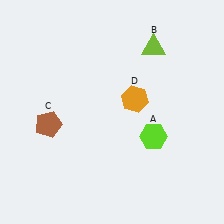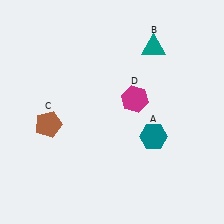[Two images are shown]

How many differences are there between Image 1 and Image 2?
There are 3 differences between the two images.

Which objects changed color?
A changed from lime to teal. B changed from lime to teal. D changed from orange to magenta.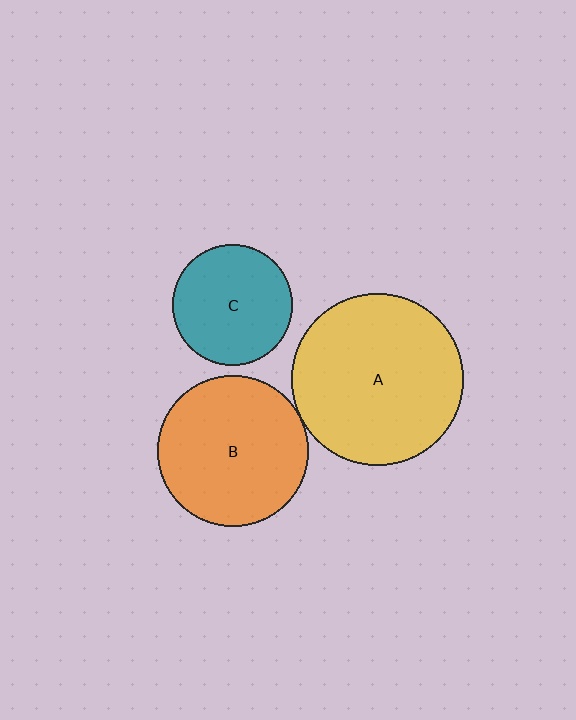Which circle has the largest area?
Circle A (yellow).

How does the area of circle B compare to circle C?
Approximately 1.6 times.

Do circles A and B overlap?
Yes.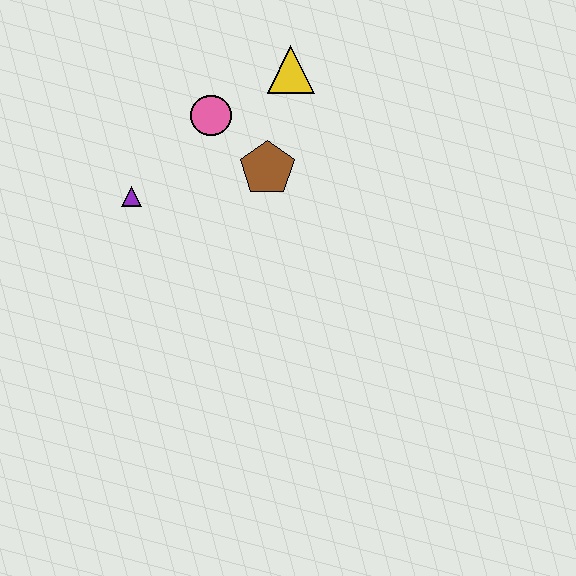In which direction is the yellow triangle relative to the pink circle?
The yellow triangle is to the right of the pink circle.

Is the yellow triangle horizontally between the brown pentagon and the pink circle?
No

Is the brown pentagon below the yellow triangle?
Yes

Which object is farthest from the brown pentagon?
The purple triangle is farthest from the brown pentagon.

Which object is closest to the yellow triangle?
The pink circle is closest to the yellow triangle.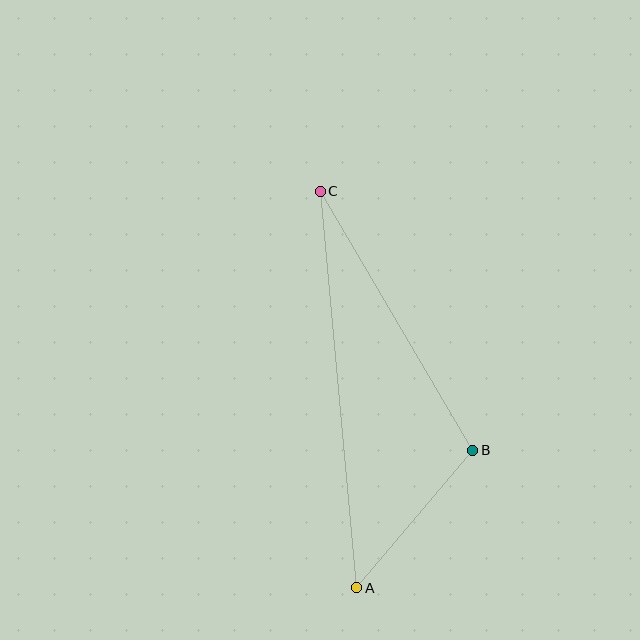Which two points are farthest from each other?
Points A and C are farthest from each other.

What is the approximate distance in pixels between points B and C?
The distance between B and C is approximately 301 pixels.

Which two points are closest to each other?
Points A and B are closest to each other.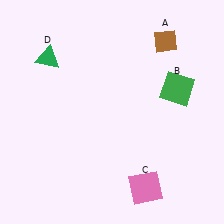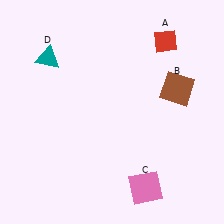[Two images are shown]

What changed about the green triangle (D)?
In Image 1, D is green. In Image 2, it changed to teal.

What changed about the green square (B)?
In Image 1, B is green. In Image 2, it changed to brown.